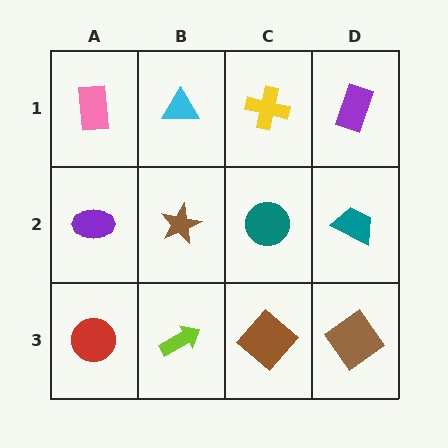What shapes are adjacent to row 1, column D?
A teal trapezoid (row 2, column D), a yellow cross (row 1, column C).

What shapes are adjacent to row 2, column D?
A purple rectangle (row 1, column D), a brown diamond (row 3, column D), a teal circle (row 2, column C).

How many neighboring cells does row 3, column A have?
2.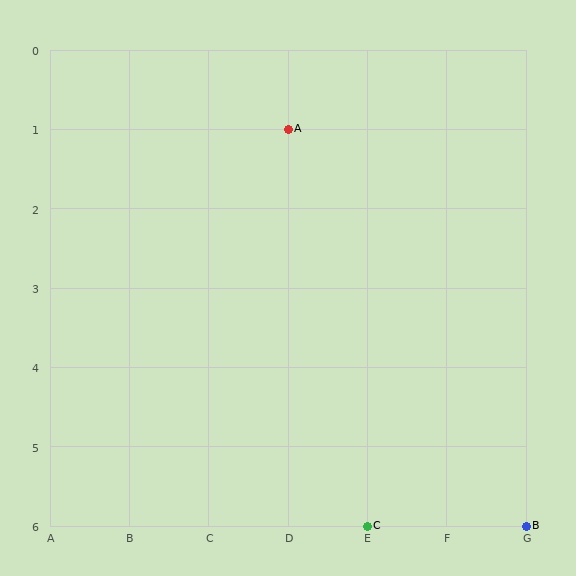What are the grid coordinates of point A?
Point A is at grid coordinates (D, 1).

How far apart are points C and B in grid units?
Points C and B are 2 columns apart.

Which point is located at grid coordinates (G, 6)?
Point B is at (G, 6).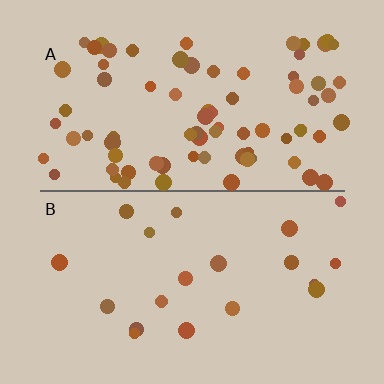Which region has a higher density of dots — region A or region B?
A (the top).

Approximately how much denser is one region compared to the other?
Approximately 3.9× — region A over region B.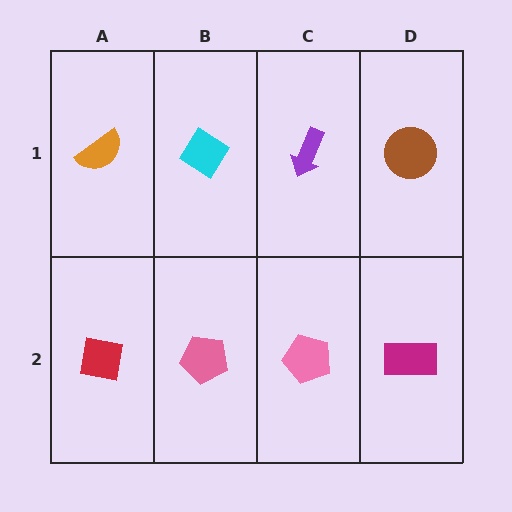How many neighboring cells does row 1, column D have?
2.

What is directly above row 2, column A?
An orange semicircle.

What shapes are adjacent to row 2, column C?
A purple arrow (row 1, column C), a pink pentagon (row 2, column B), a magenta rectangle (row 2, column D).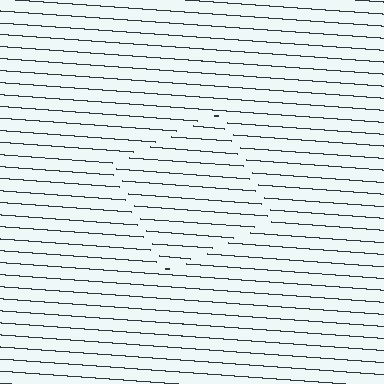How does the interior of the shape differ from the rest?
The interior of the shape contains the same grating, shifted by half a period — the contour is defined by the phase discontinuity where line-ends from the inner and outer gratings abut.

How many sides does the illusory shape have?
4 sides — the line-ends trace a square.